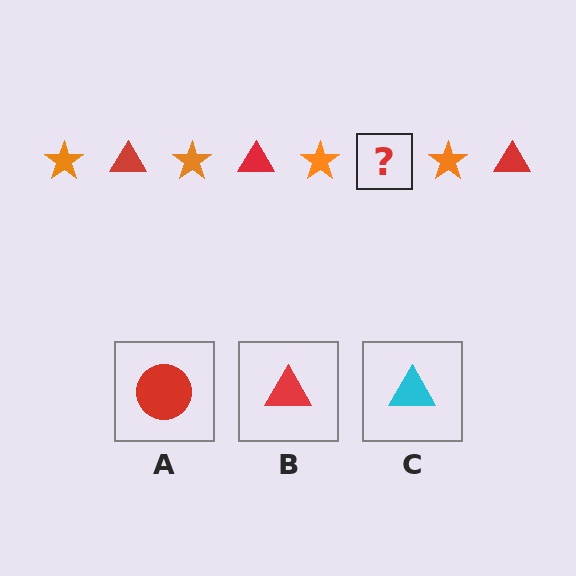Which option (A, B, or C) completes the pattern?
B.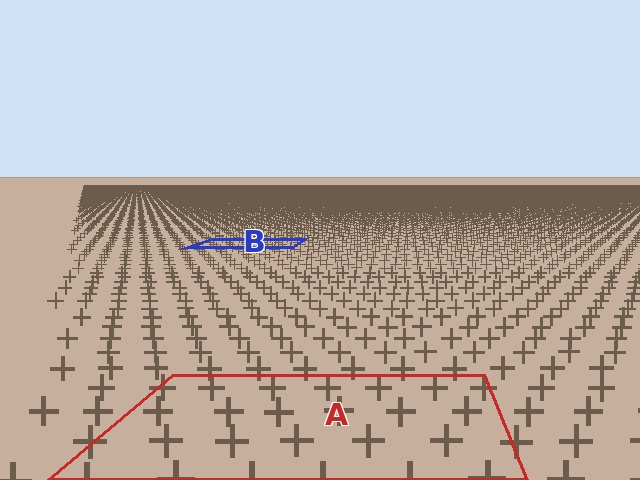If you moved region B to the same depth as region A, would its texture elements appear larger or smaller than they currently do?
They would appear larger. At a closer depth, the same texture elements are projected at a bigger on-screen size.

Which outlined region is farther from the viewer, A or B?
Region B is farther from the viewer — the texture elements inside it appear smaller and more densely packed.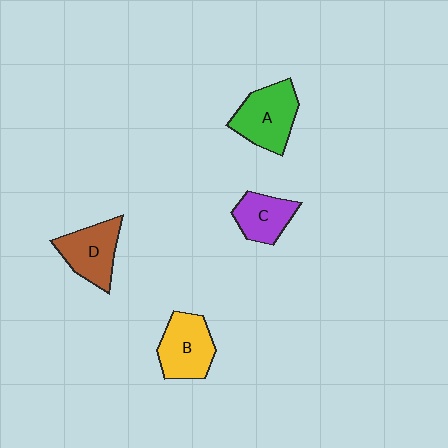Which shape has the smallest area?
Shape C (purple).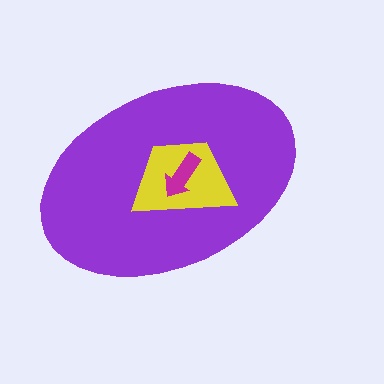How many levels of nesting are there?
3.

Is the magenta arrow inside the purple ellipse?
Yes.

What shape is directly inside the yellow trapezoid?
The magenta arrow.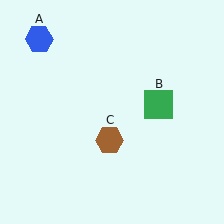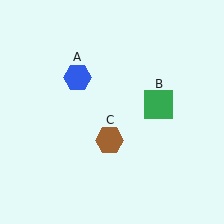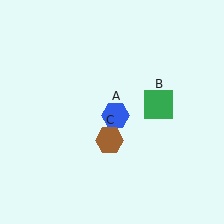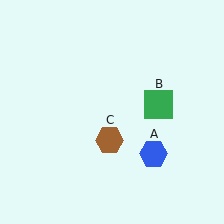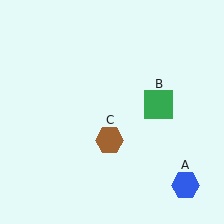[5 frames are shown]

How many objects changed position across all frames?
1 object changed position: blue hexagon (object A).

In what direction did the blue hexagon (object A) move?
The blue hexagon (object A) moved down and to the right.